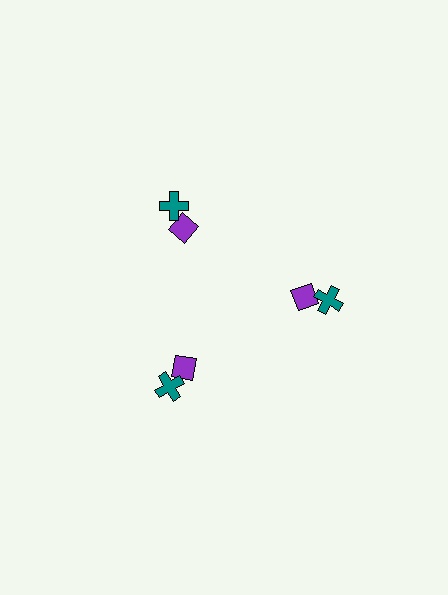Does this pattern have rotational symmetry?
Yes, this pattern has 3-fold rotational symmetry. It looks the same after rotating 120 degrees around the center.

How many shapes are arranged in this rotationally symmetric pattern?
There are 6 shapes, arranged in 3 groups of 2.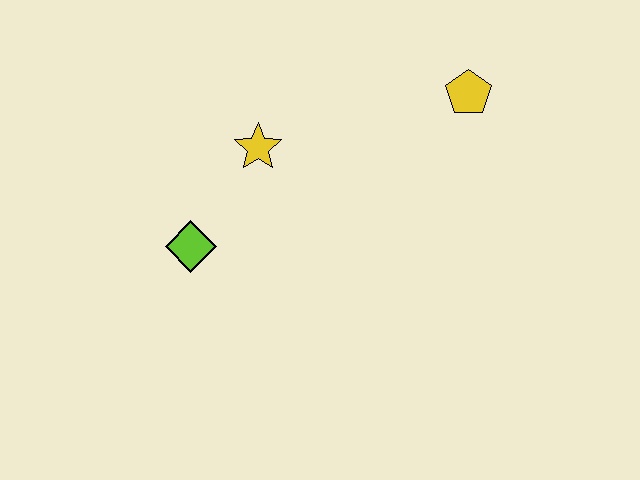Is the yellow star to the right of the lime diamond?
Yes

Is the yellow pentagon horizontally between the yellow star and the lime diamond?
No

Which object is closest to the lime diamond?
The yellow star is closest to the lime diamond.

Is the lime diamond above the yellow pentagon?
No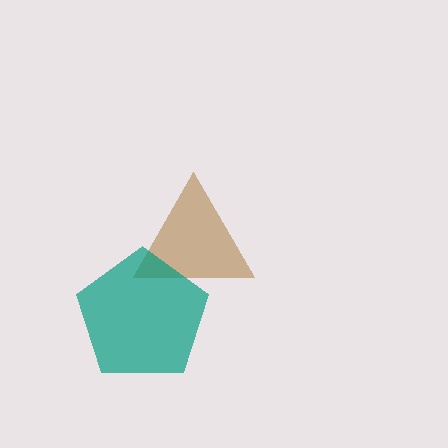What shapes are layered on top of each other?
The layered shapes are: a brown triangle, a teal pentagon.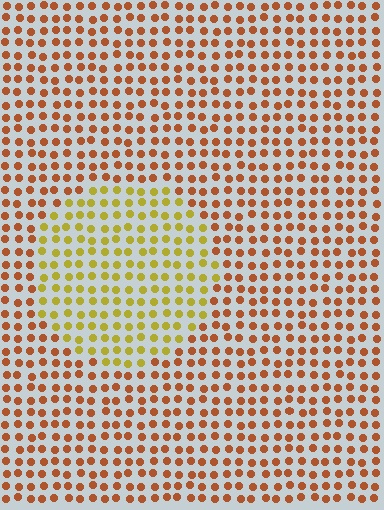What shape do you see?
I see a circle.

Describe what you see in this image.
The image is filled with small brown elements in a uniform arrangement. A circle-shaped region is visible where the elements are tinted to a slightly different hue, forming a subtle color boundary.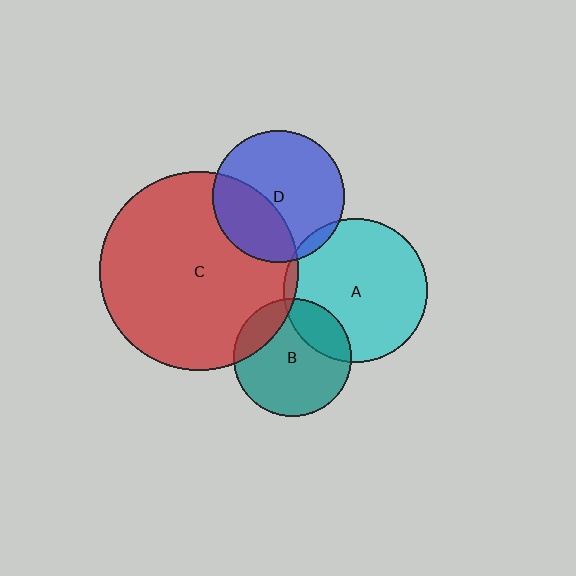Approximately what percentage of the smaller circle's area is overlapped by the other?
Approximately 20%.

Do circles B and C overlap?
Yes.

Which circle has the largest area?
Circle C (red).